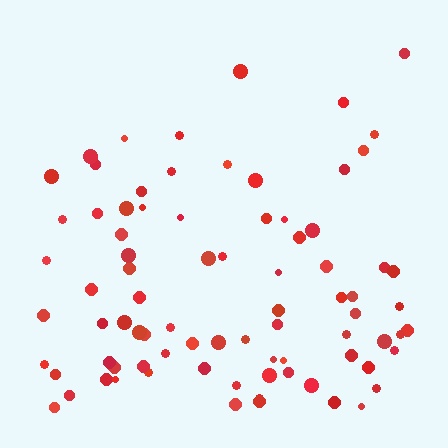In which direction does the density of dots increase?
From top to bottom, with the bottom side densest.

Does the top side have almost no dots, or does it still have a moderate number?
Still a moderate number, just noticeably fewer than the bottom.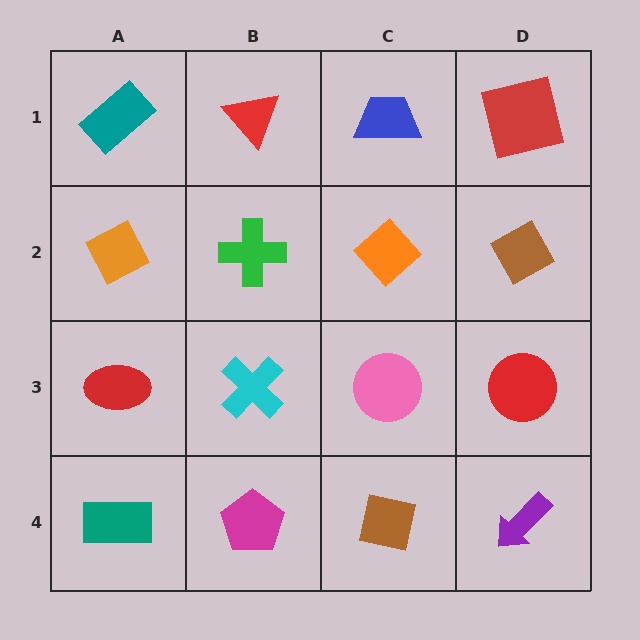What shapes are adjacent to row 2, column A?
A teal rectangle (row 1, column A), a red ellipse (row 3, column A), a green cross (row 2, column B).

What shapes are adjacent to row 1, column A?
An orange diamond (row 2, column A), a red triangle (row 1, column B).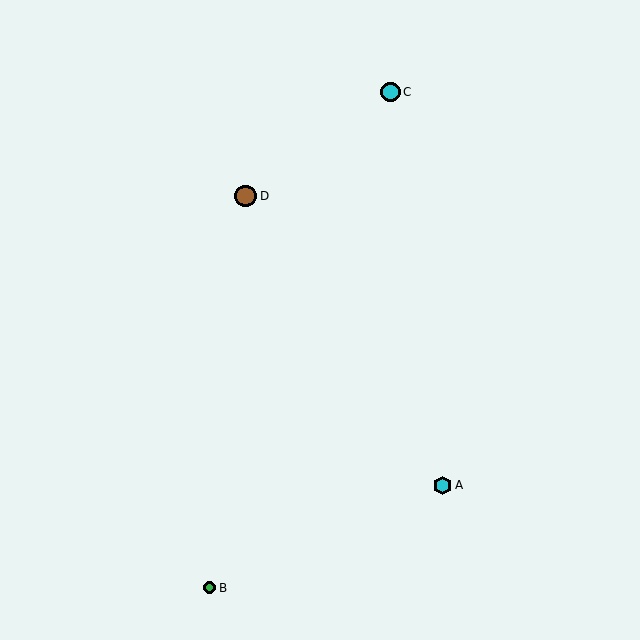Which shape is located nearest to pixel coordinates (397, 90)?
The cyan circle (labeled C) at (390, 92) is nearest to that location.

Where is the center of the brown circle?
The center of the brown circle is at (246, 196).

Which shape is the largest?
The brown circle (labeled D) is the largest.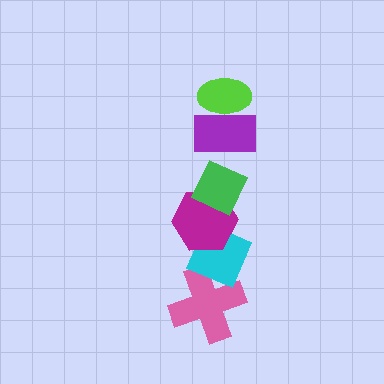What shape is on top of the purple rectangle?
The lime ellipse is on top of the purple rectangle.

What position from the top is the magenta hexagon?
The magenta hexagon is 4th from the top.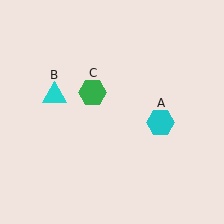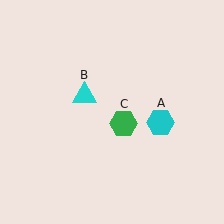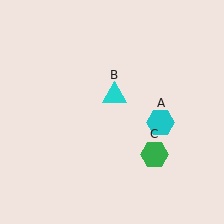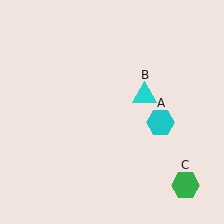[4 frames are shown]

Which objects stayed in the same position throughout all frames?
Cyan hexagon (object A) remained stationary.